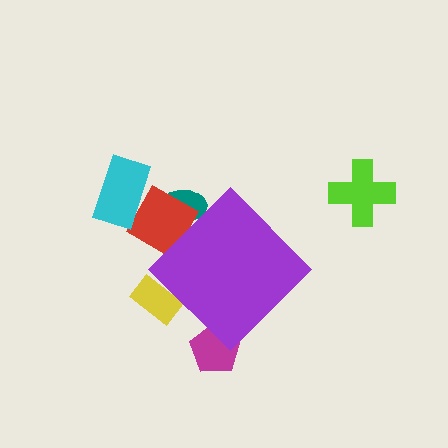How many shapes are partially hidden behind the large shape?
4 shapes are partially hidden.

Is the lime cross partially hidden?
No, the lime cross is fully visible.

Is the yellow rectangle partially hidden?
Yes, the yellow rectangle is partially hidden behind the purple diamond.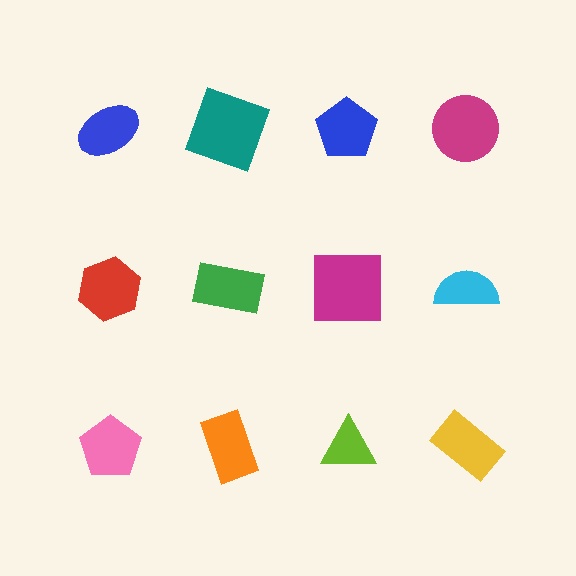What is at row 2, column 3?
A magenta square.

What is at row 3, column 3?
A lime triangle.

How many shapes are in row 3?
4 shapes.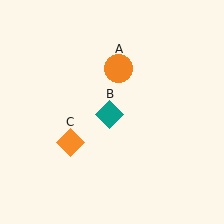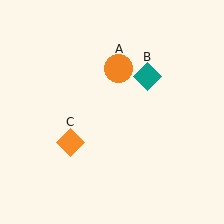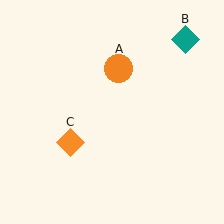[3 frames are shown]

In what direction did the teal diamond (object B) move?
The teal diamond (object B) moved up and to the right.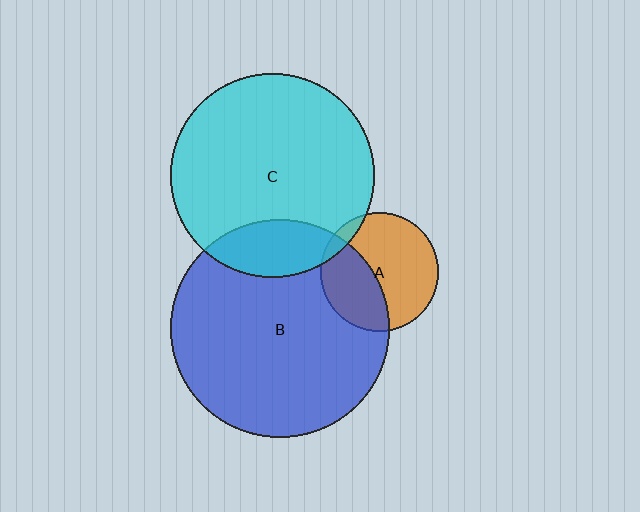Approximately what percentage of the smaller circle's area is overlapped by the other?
Approximately 10%.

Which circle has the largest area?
Circle B (blue).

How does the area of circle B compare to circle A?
Approximately 3.4 times.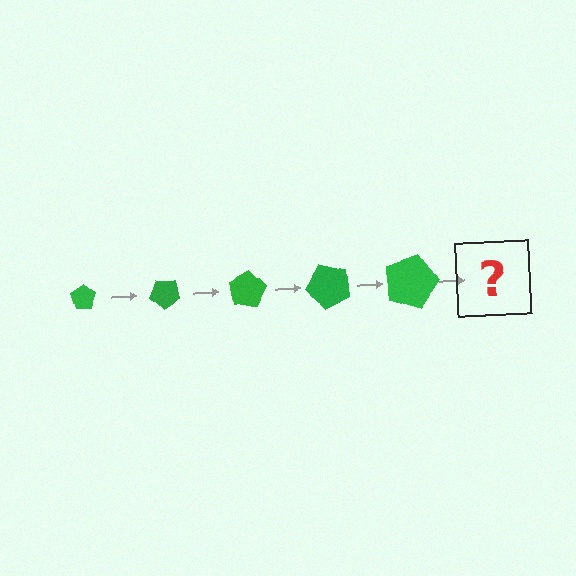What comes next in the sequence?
The next element should be a pentagon, larger than the previous one and rotated 200 degrees from the start.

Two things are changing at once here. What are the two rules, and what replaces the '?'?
The two rules are that the pentagon grows larger each step and it rotates 40 degrees each step. The '?' should be a pentagon, larger than the previous one and rotated 200 degrees from the start.